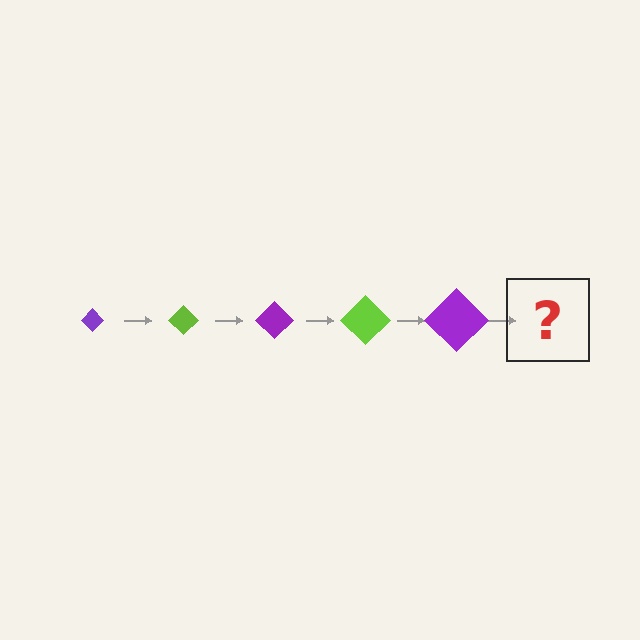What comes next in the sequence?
The next element should be a lime diamond, larger than the previous one.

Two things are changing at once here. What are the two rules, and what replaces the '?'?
The two rules are that the diamond grows larger each step and the color cycles through purple and lime. The '?' should be a lime diamond, larger than the previous one.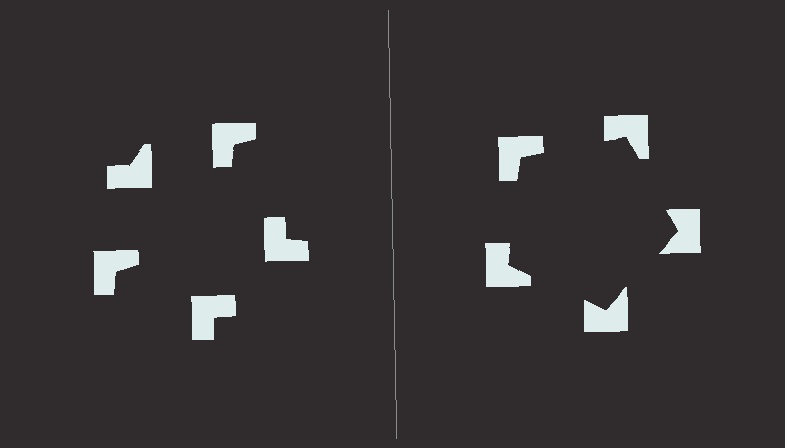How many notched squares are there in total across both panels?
10 — 5 on each side.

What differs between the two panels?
The notched squares are positioned identically on both sides; only the wedge orientations differ. On the right they align to a pentagon; on the left they are misaligned.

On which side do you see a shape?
An illusory pentagon appears on the right side. On the left side the wedge cuts are rotated, so no coherent shape forms.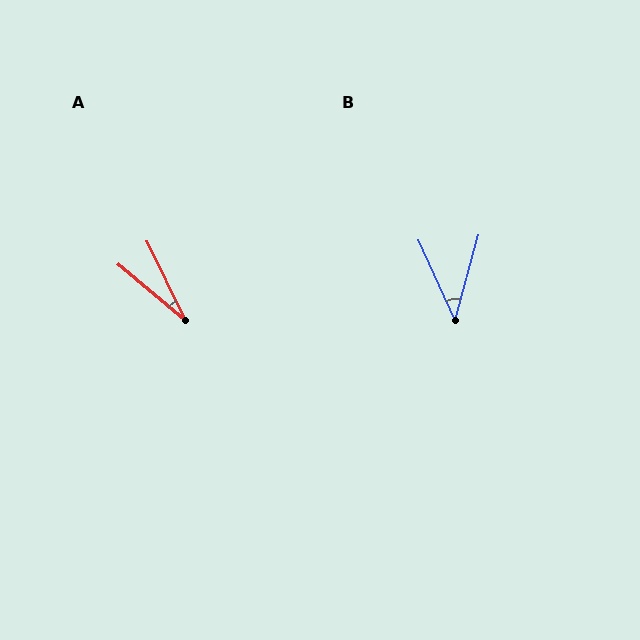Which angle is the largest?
B, at approximately 40 degrees.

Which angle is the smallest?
A, at approximately 24 degrees.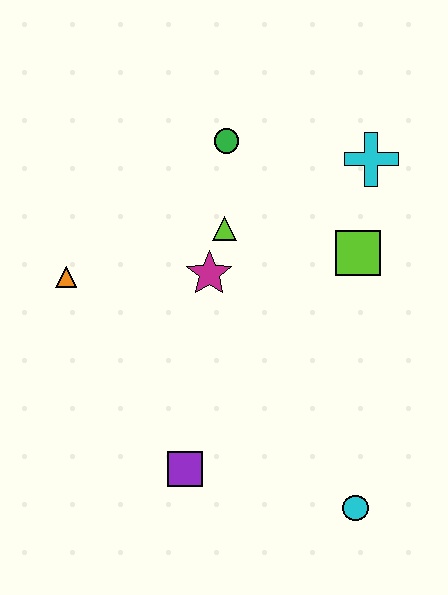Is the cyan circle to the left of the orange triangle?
No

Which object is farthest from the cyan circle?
The green circle is farthest from the cyan circle.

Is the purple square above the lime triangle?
No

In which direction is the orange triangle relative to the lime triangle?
The orange triangle is to the left of the lime triangle.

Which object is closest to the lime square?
The cyan cross is closest to the lime square.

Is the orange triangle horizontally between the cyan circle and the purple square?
No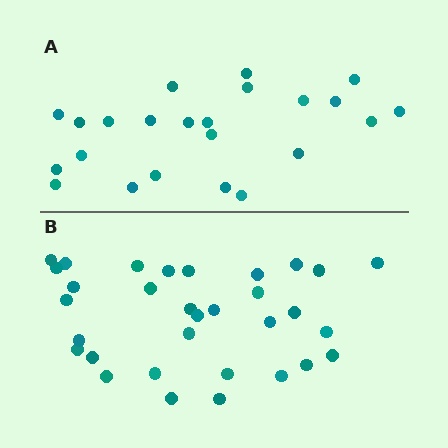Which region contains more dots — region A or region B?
Region B (the bottom region) has more dots.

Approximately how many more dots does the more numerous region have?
Region B has roughly 8 or so more dots than region A.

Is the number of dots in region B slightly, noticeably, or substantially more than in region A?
Region B has noticeably more, but not dramatically so. The ratio is roughly 1.4 to 1.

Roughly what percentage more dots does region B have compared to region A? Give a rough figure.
About 40% more.